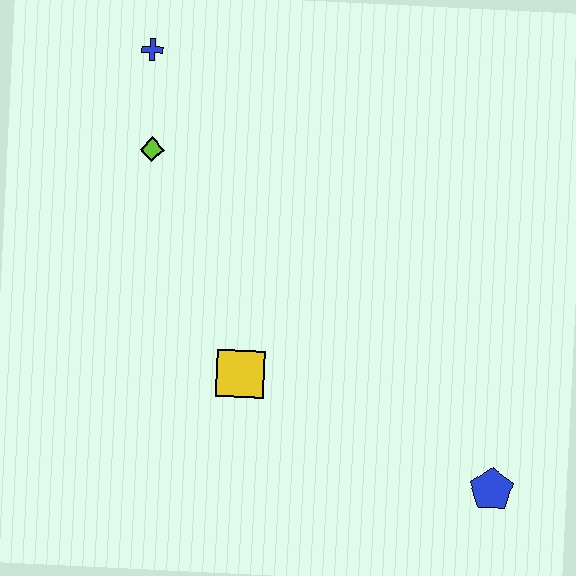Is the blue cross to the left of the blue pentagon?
Yes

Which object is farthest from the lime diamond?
The blue pentagon is farthest from the lime diamond.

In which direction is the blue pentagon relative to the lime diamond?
The blue pentagon is to the right of the lime diamond.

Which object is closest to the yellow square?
The lime diamond is closest to the yellow square.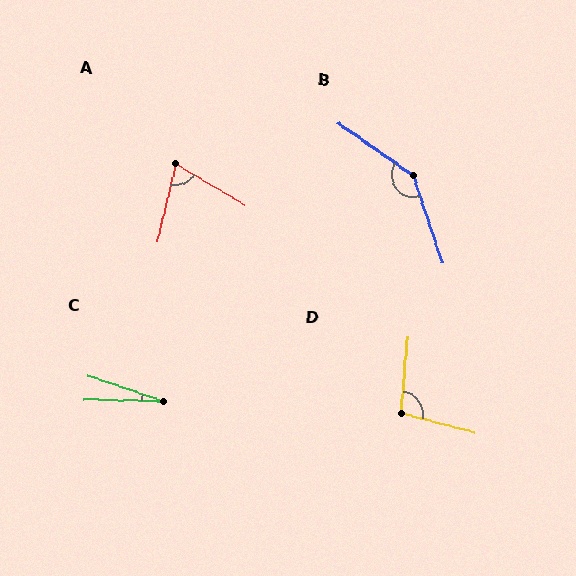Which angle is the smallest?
C, at approximately 17 degrees.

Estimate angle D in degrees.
Approximately 100 degrees.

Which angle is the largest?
B, at approximately 143 degrees.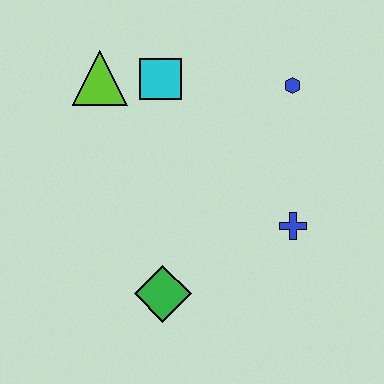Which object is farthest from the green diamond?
The blue hexagon is farthest from the green diamond.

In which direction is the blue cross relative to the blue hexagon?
The blue cross is below the blue hexagon.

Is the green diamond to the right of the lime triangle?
Yes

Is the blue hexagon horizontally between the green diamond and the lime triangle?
No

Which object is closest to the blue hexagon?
The cyan square is closest to the blue hexagon.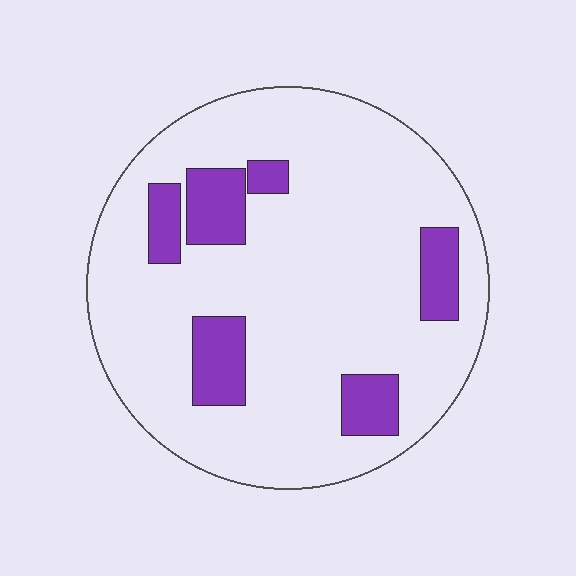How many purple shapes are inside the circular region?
6.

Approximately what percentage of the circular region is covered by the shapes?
Approximately 15%.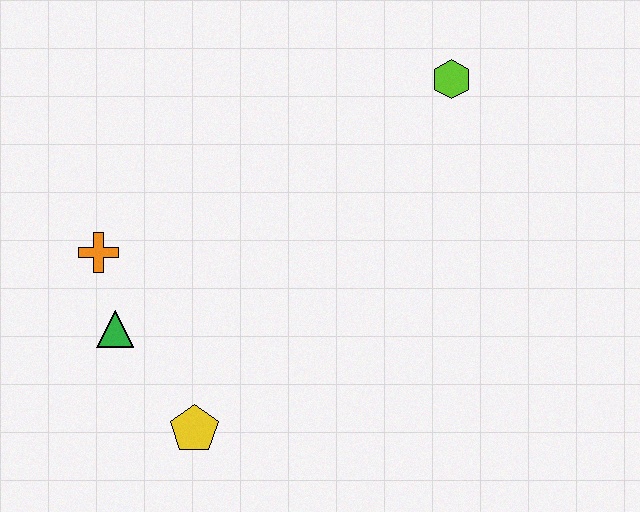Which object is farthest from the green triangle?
The lime hexagon is farthest from the green triangle.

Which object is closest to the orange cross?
The green triangle is closest to the orange cross.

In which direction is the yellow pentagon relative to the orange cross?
The yellow pentagon is below the orange cross.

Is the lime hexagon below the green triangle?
No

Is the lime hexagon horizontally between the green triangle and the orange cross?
No